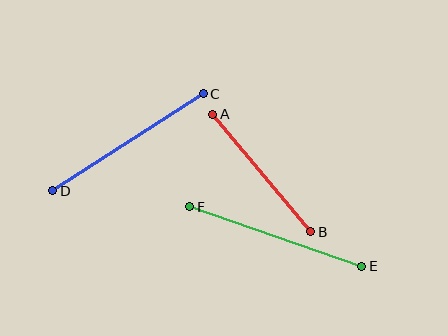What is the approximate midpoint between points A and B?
The midpoint is at approximately (262, 173) pixels.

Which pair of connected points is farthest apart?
Points E and F are farthest apart.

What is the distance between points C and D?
The distance is approximately 179 pixels.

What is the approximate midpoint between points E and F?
The midpoint is at approximately (276, 236) pixels.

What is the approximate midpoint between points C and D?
The midpoint is at approximately (128, 142) pixels.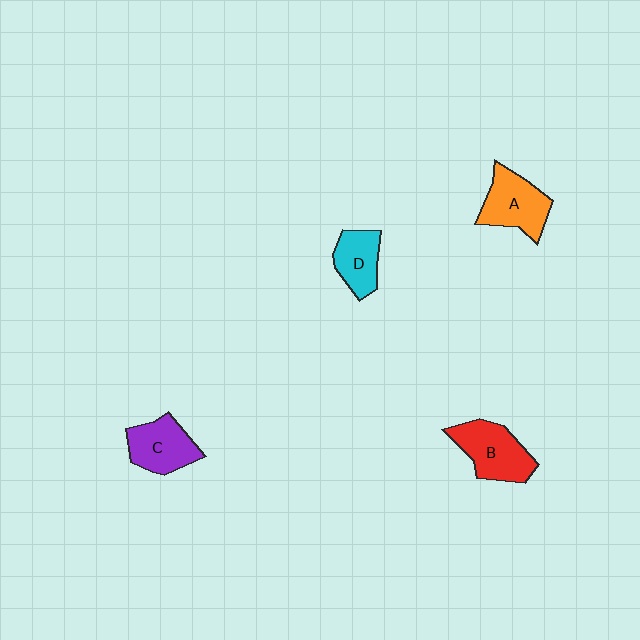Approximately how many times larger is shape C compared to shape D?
Approximately 1.2 times.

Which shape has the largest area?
Shape B (red).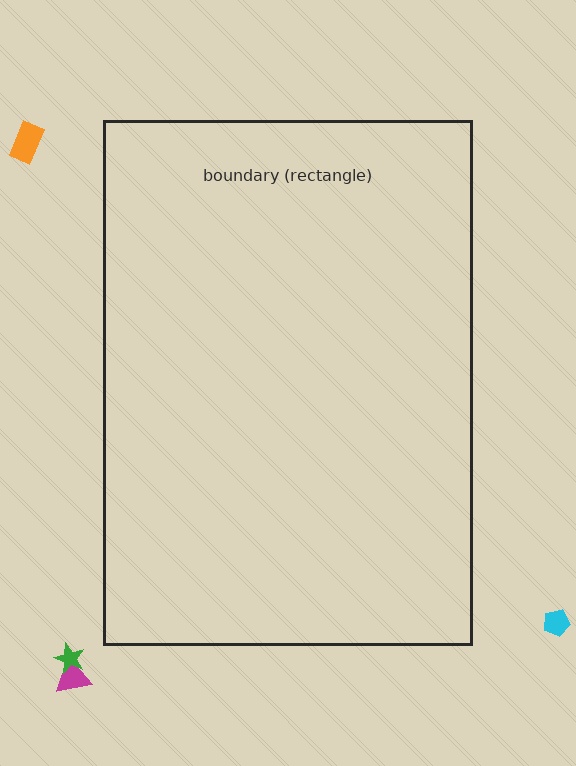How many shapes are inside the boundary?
0 inside, 4 outside.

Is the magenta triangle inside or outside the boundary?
Outside.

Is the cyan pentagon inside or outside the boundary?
Outside.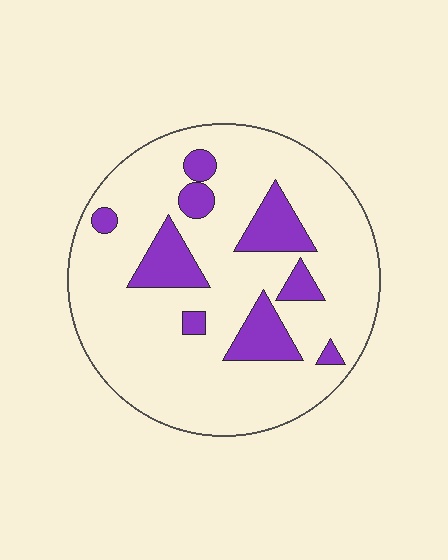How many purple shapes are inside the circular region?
9.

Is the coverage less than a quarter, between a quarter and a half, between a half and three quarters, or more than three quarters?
Less than a quarter.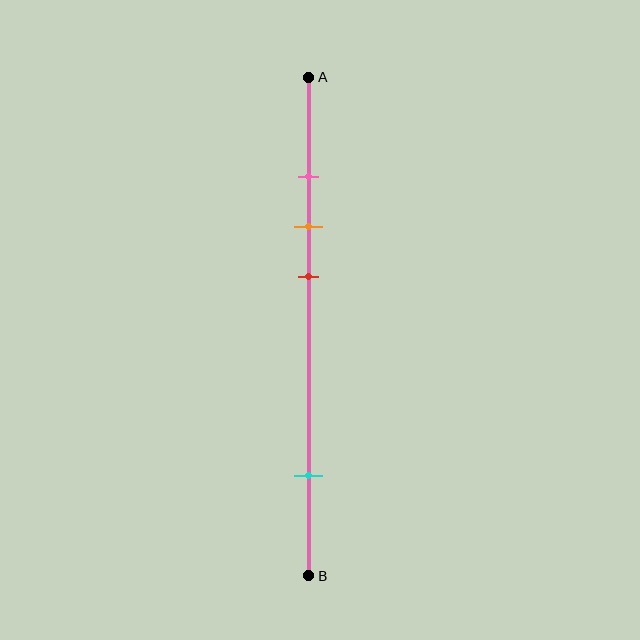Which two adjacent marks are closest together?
The pink and orange marks are the closest adjacent pair.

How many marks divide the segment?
There are 4 marks dividing the segment.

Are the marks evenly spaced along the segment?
No, the marks are not evenly spaced.